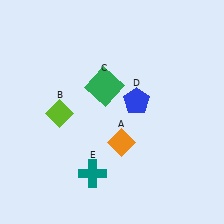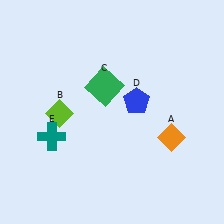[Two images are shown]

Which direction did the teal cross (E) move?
The teal cross (E) moved left.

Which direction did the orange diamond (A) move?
The orange diamond (A) moved right.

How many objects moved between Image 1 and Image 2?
2 objects moved between the two images.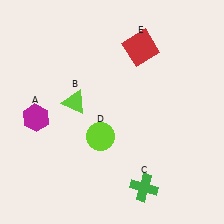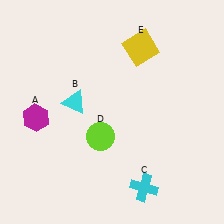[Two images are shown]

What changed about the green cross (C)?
In Image 1, C is green. In Image 2, it changed to cyan.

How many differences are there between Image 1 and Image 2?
There are 3 differences between the two images.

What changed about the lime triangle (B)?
In Image 1, B is lime. In Image 2, it changed to cyan.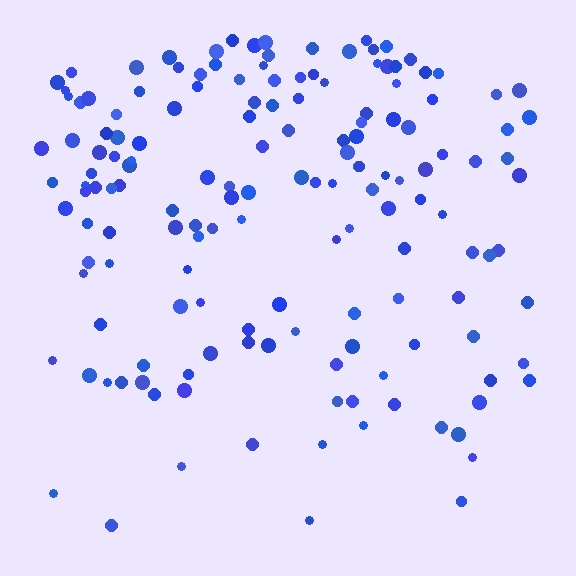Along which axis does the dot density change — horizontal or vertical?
Vertical.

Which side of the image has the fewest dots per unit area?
The bottom.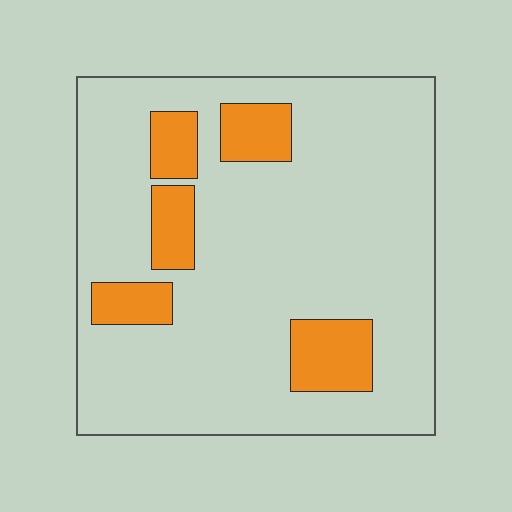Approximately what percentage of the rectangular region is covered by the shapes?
Approximately 15%.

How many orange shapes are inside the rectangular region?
5.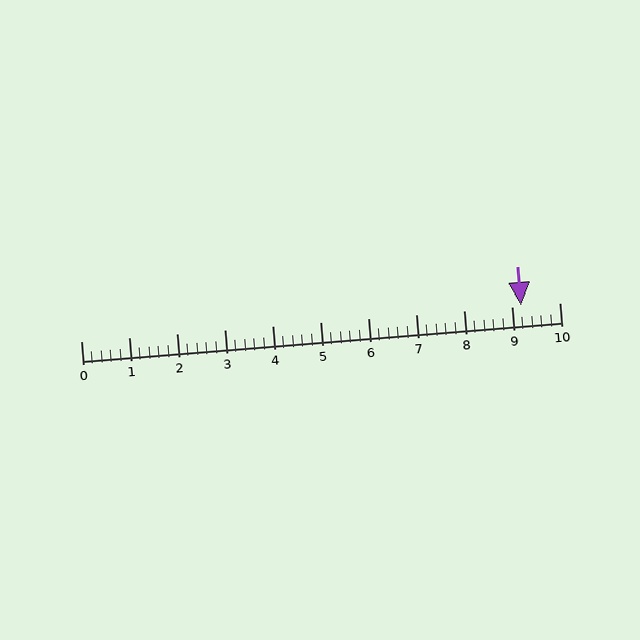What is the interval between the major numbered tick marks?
The major tick marks are spaced 1 units apart.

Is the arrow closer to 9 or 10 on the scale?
The arrow is closer to 9.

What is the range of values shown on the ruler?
The ruler shows values from 0 to 10.